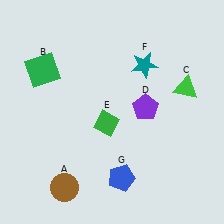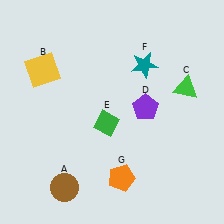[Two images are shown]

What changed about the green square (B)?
In Image 1, B is green. In Image 2, it changed to yellow.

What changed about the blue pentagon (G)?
In Image 1, G is blue. In Image 2, it changed to orange.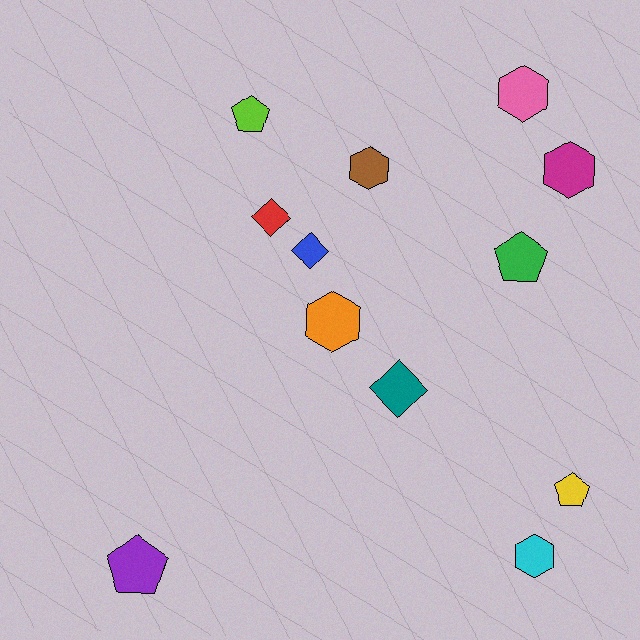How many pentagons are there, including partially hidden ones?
There are 4 pentagons.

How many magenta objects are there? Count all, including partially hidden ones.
There is 1 magenta object.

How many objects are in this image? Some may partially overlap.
There are 12 objects.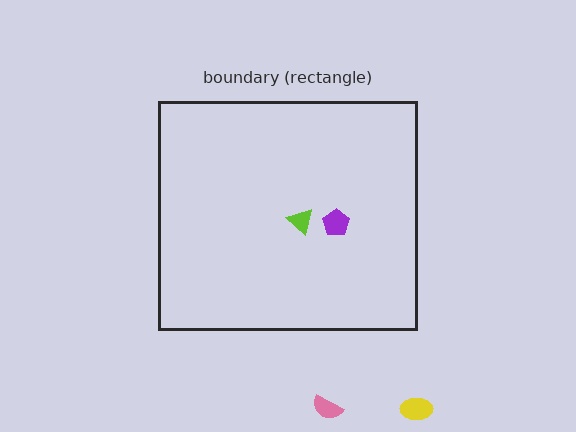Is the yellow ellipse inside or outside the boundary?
Outside.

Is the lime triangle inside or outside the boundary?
Inside.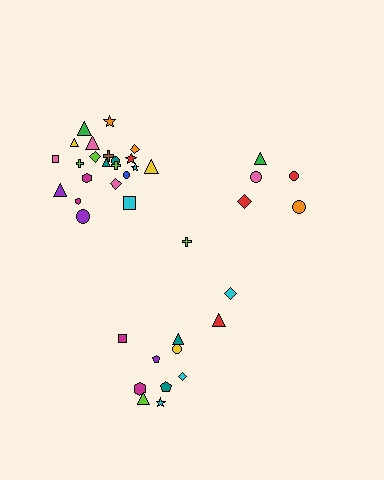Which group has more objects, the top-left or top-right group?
The top-left group.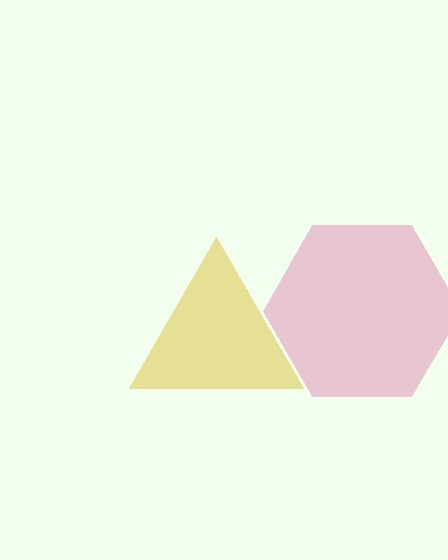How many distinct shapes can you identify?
There are 2 distinct shapes: a yellow triangle, a pink hexagon.